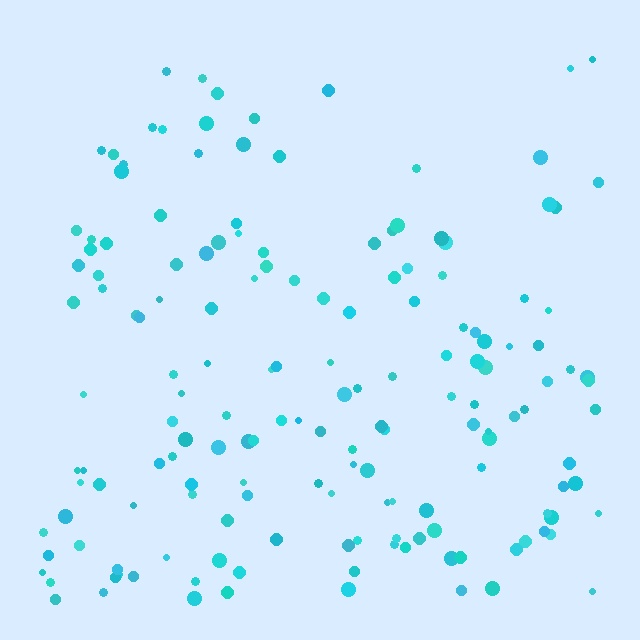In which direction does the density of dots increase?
From top to bottom, with the bottom side densest.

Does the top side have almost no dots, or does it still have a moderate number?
Still a moderate number, just noticeably fewer than the bottom.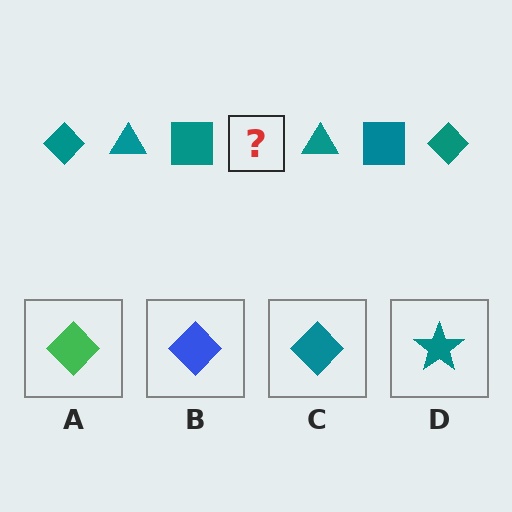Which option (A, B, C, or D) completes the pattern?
C.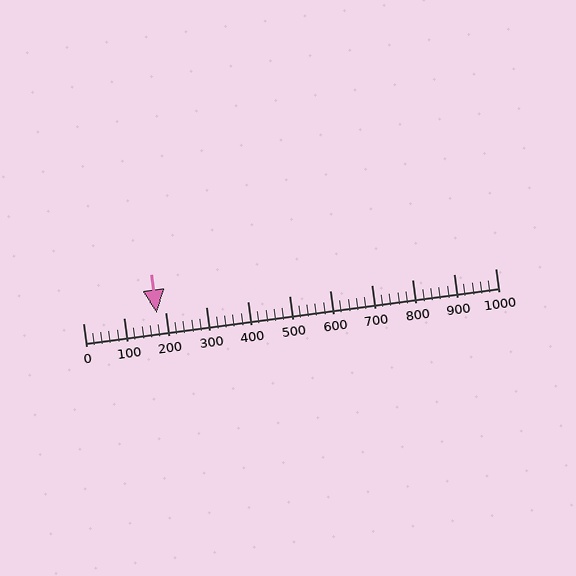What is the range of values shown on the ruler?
The ruler shows values from 0 to 1000.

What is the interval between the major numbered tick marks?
The major tick marks are spaced 100 units apart.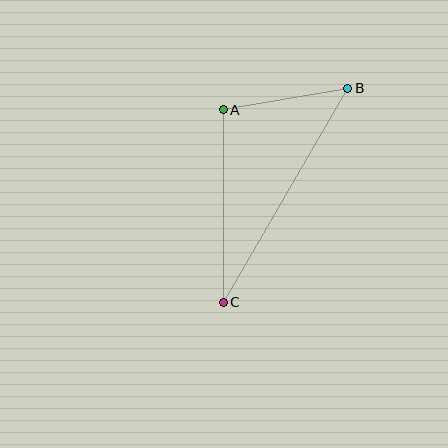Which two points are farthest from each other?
Points B and C are farthest from each other.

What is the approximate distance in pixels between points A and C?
The distance between A and C is approximately 193 pixels.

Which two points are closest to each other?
Points A and B are closest to each other.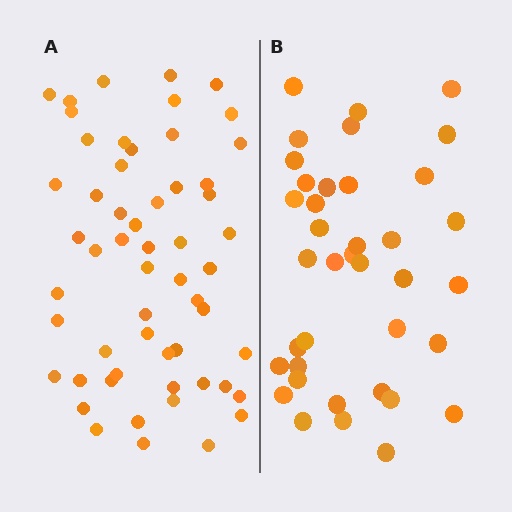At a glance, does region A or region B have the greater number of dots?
Region A (the left region) has more dots.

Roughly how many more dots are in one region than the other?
Region A has approximately 20 more dots than region B.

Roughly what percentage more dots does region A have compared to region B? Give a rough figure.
About 45% more.